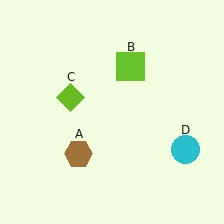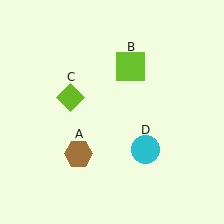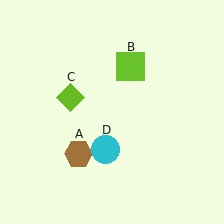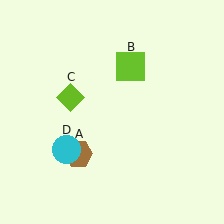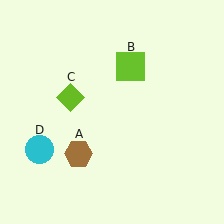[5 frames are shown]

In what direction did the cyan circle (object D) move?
The cyan circle (object D) moved left.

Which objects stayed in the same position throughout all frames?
Brown hexagon (object A) and lime square (object B) and lime diamond (object C) remained stationary.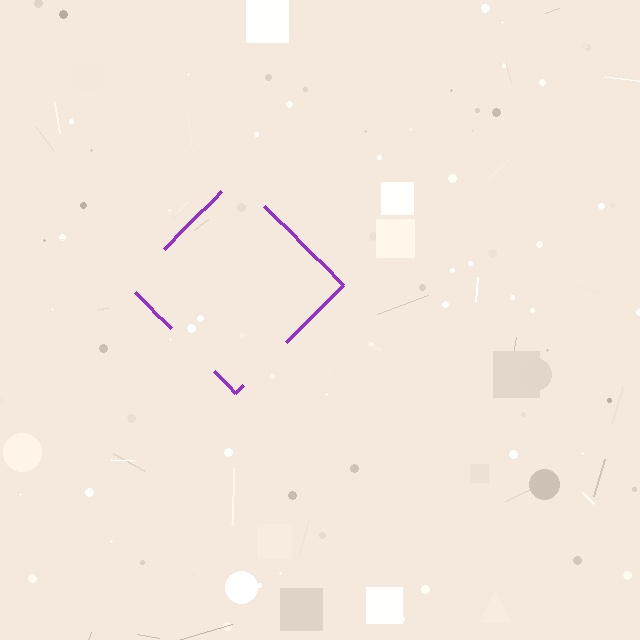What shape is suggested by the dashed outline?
The dashed outline suggests a diamond.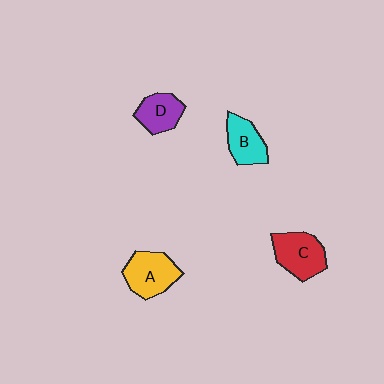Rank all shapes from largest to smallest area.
From largest to smallest: C (red), A (yellow), B (cyan), D (purple).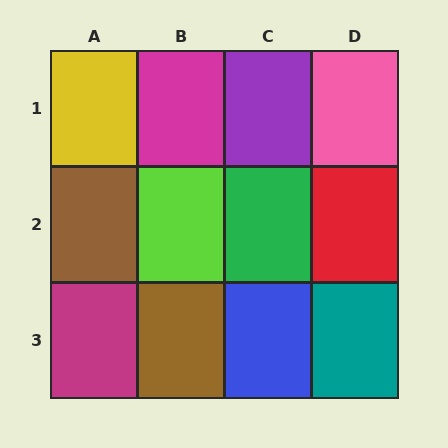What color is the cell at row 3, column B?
Brown.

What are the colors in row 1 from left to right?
Yellow, magenta, purple, pink.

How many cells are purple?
1 cell is purple.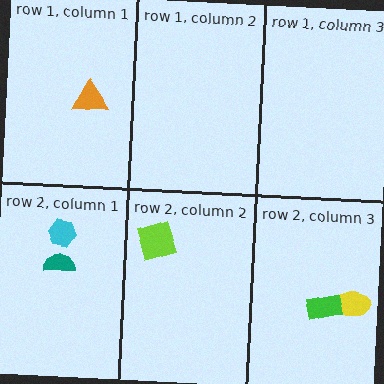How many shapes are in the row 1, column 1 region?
1.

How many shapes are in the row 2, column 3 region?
2.